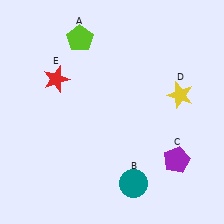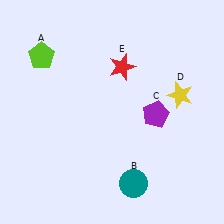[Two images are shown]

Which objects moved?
The objects that moved are: the lime pentagon (A), the purple pentagon (C), the red star (E).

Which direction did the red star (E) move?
The red star (E) moved right.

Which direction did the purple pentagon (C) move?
The purple pentagon (C) moved up.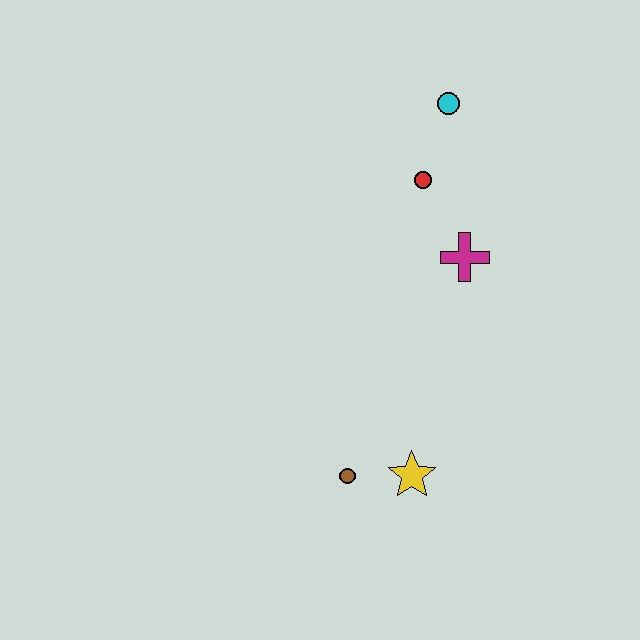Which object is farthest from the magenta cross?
The brown circle is farthest from the magenta cross.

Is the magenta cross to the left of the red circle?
No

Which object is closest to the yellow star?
The brown circle is closest to the yellow star.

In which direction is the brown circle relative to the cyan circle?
The brown circle is below the cyan circle.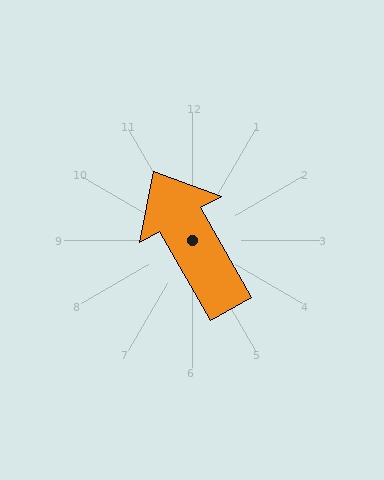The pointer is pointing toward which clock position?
Roughly 11 o'clock.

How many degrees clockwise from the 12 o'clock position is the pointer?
Approximately 331 degrees.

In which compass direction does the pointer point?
Northwest.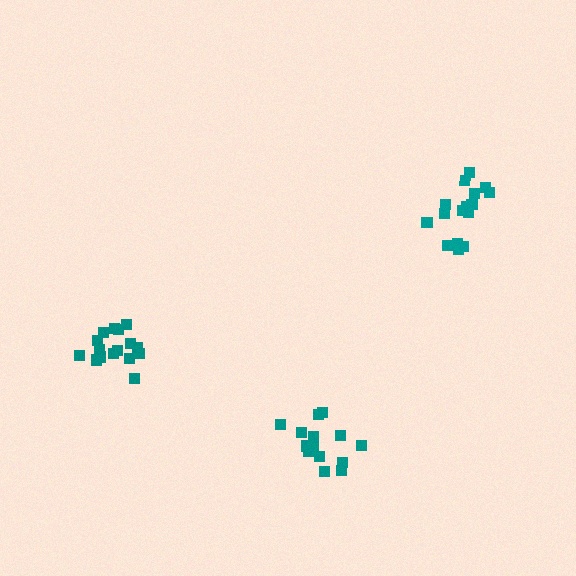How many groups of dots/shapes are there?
There are 3 groups.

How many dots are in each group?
Group 1: 16 dots, Group 2: 14 dots, Group 3: 16 dots (46 total).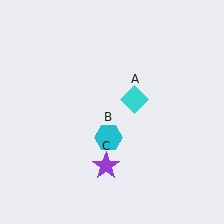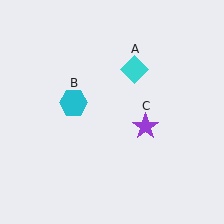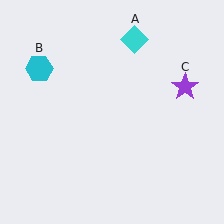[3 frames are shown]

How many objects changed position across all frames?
3 objects changed position: cyan diamond (object A), cyan hexagon (object B), purple star (object C).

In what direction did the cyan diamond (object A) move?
The cyan diamond (object A) moved up.